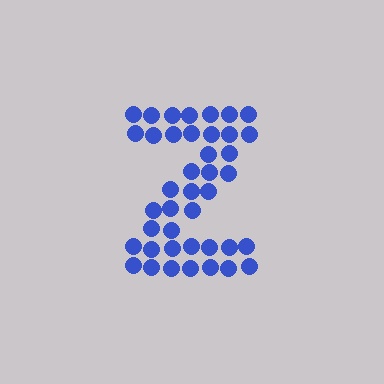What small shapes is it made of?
It is made of small circles.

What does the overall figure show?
The overall figure shows the letter Z.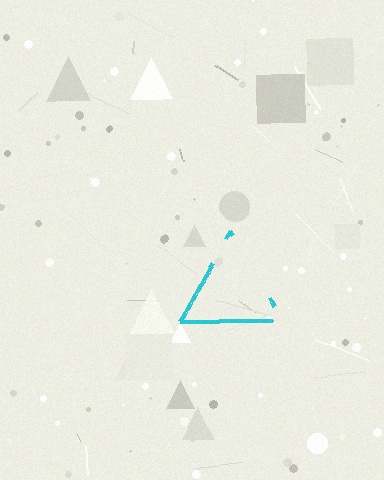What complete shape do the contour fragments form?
The contour fragments form a triangle.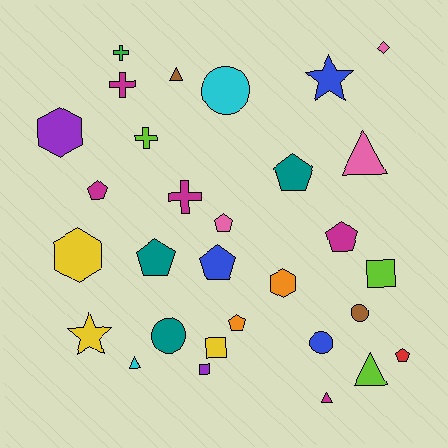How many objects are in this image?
There are 30 objects.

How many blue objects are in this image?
There are 3 blue objects.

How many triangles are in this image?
There are 5 triangles.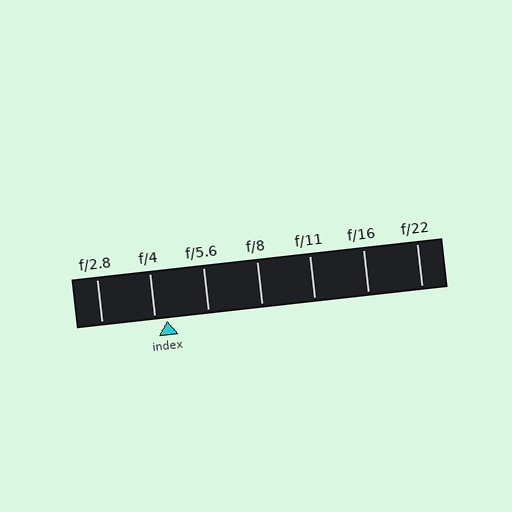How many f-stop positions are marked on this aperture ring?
There are 7 f-stop positions marked.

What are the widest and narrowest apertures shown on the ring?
The widest aperture shown is f/2.8 and the narrowest is f/22.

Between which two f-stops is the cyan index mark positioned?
The index mark is between f/4 and f/5.6.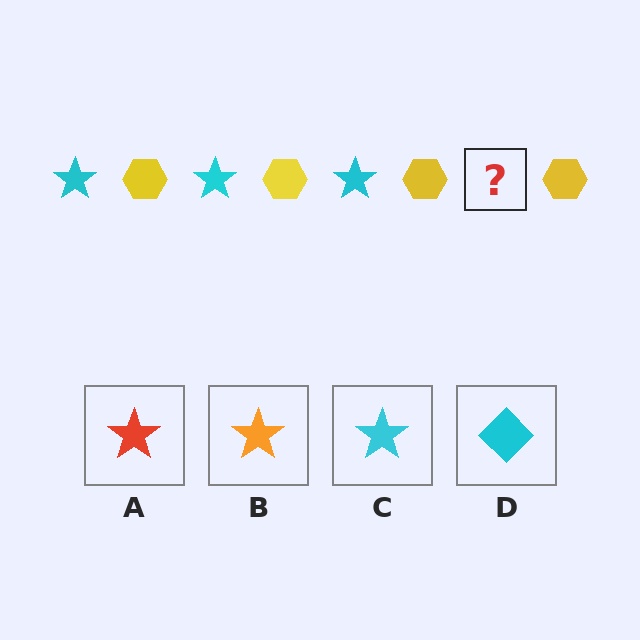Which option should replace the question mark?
Option C.